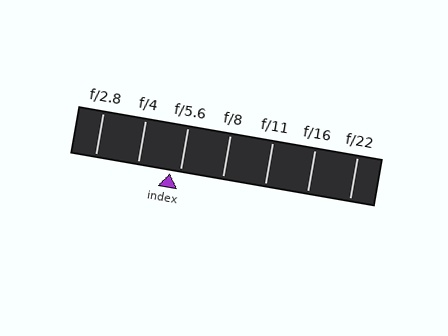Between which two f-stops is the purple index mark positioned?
The index mark is between f/4 and f/5.6.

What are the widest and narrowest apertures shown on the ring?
The widest aperture shown is f/2.8 and the narrowest is f/22.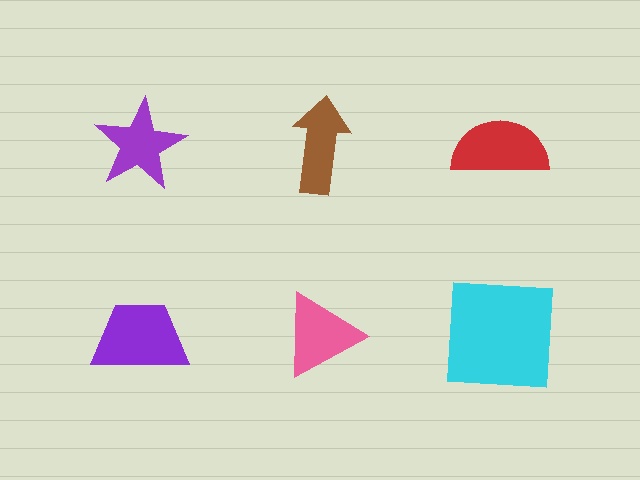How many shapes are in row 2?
3 shapes.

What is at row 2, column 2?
A pink triangle.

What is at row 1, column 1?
A purple star.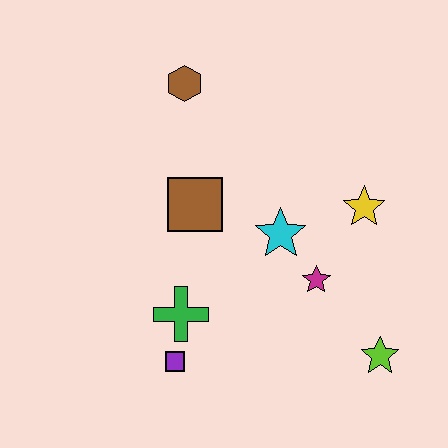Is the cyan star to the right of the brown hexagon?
Yes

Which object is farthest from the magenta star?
The brown hexagon is farthest from the magenta star.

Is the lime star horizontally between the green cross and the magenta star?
No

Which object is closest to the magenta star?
The cyan star is closest to the magenta star.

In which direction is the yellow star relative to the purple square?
The yellow star is to the right of the purple square.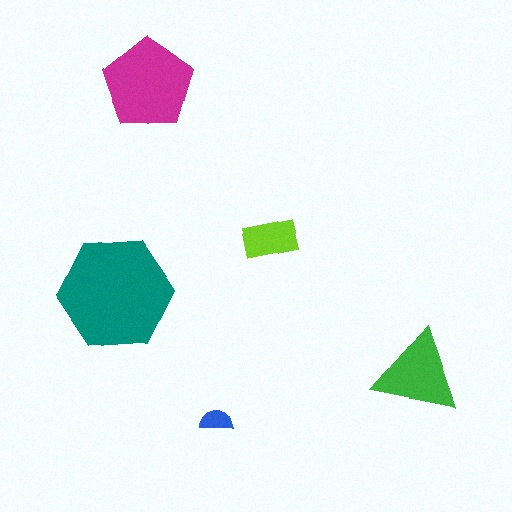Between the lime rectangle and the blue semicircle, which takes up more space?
The lime rectangle.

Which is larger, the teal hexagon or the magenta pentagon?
The teal hexagon.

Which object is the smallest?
The blue semicircle.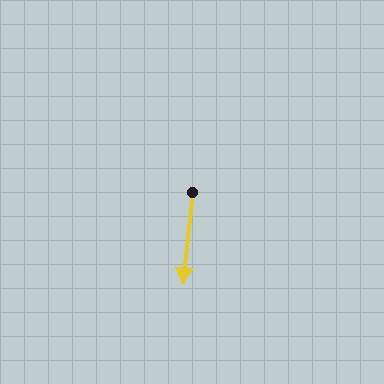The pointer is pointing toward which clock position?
Roughly 6 o'clock.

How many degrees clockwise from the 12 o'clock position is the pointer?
Approximately 186 degrees.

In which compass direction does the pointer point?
South.